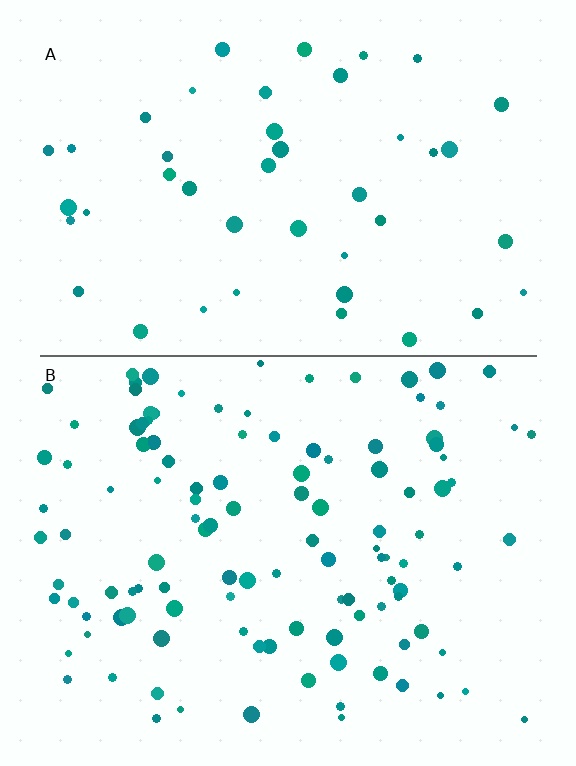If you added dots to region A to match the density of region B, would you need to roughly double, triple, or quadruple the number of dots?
Approximately triple.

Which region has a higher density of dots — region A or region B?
B (the bottom).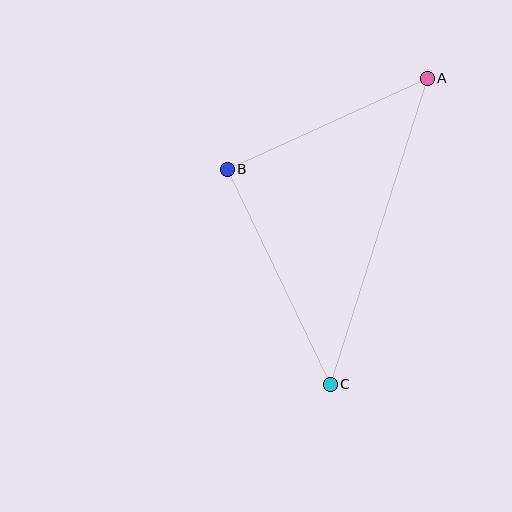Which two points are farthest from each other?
Points A and C are farthest from each other.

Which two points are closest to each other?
Points A and B are closest to each other.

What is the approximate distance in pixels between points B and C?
The distance between B and C is approximately 238 pixels.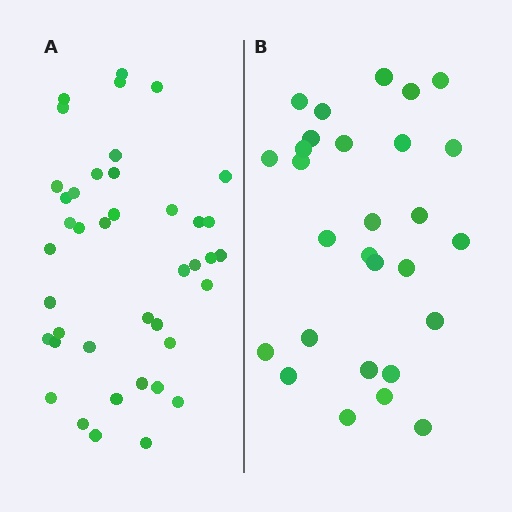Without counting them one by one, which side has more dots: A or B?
Region A (the left region) has more dots.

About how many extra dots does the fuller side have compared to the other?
Region A has approximately 15 more dots than region B.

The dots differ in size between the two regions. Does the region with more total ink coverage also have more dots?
No. Region B has more total ink coverage because its dots are larger, but region A actually contains more individual dots. Total area can be misleading — the number of items is what matters here.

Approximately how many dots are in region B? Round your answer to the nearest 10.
About 30 dots. (The exact count is 28, which rounds to 30.)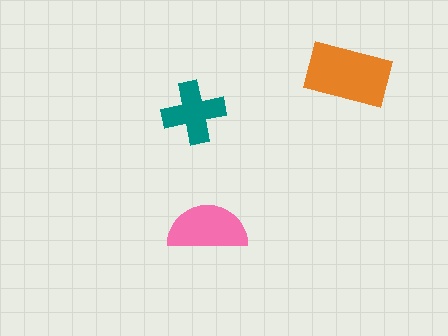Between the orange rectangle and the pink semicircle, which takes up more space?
The orange rectangle.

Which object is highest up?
The orange rectangle is topmost.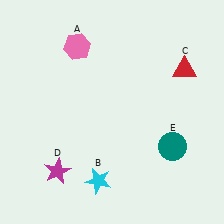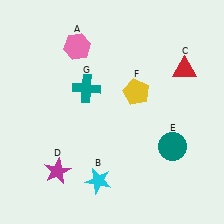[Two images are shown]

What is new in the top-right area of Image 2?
A yellow pentagon (F) was added in the top-right area of Image 2.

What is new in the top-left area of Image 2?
A teal cross (G) was added in the top-left area of Image 2.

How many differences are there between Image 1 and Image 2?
There are 2 differences between the two images.